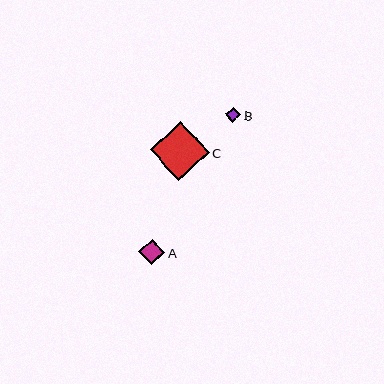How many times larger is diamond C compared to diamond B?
Diamond C is approximately 3.9 times the size of diamond B.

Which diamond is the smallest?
Diamond B is the smallest with a size of approximately 15 pixels.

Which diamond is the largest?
Diamond C is the largest with a size of approximately 59 pixels.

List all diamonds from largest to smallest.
From largest to smallest: C, A, B.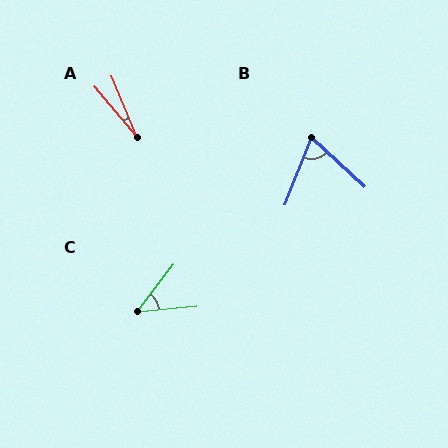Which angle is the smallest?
A, at approximately 18 degrees.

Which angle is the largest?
B, at approximately 69 degrees.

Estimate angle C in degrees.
Approximately 46 degrees.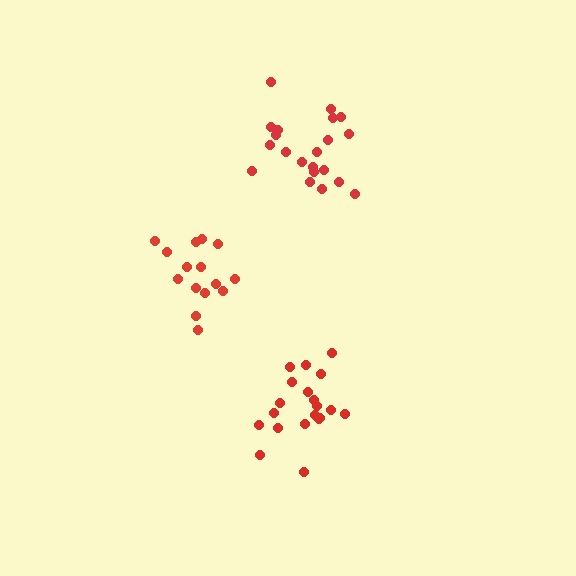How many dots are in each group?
Group 1: 21 dots, Group 2: 20 dots, Group 3: 15 dots (56 total).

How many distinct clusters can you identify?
There are 3 distinct clusters.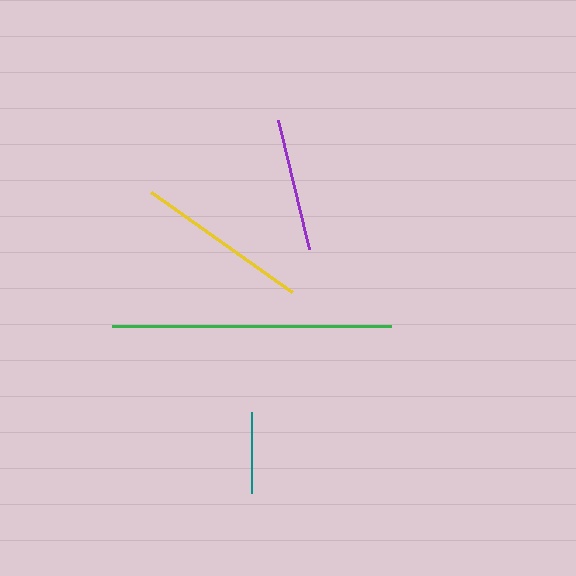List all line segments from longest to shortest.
From longest to shortest: green, yellow, purple, teal.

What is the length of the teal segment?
The teal segment is approximately 81 pixels long.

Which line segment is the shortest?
The teal line is the shortest at approximately 81 pixels.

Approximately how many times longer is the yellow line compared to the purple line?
The yellow line is approximately 1.3 times the length of the purple line.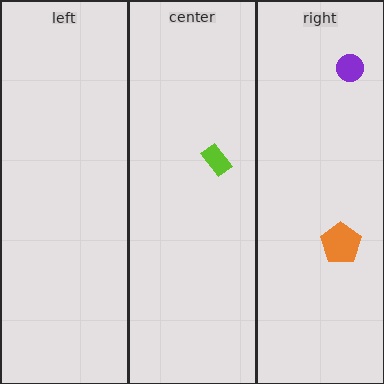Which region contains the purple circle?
The right region.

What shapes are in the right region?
The purple circle, the orange pentagon.